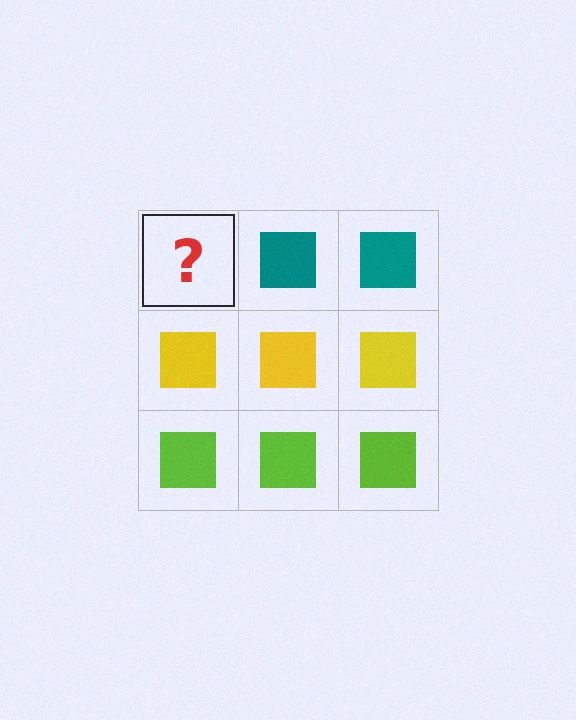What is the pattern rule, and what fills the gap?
The rule is that each row has a consistent color. The gap should be filled with a teal square.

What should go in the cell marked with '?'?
The missing cell should contain a teal square.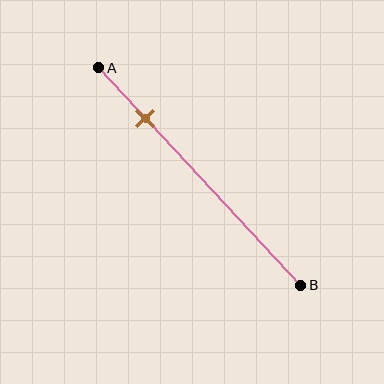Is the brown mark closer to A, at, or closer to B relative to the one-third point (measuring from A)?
The brown mark is closer to point A than the one-third point of segment AB.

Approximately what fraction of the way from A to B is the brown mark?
The brown mark is approximately 25% of the way from A to B.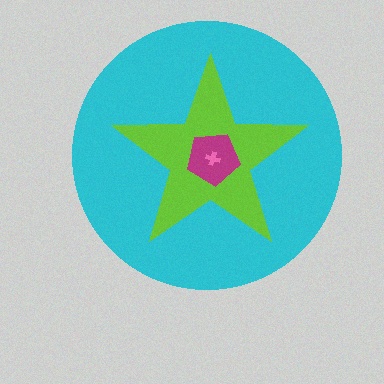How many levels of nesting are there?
4.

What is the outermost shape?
The cyan circle.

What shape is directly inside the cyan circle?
The lime star.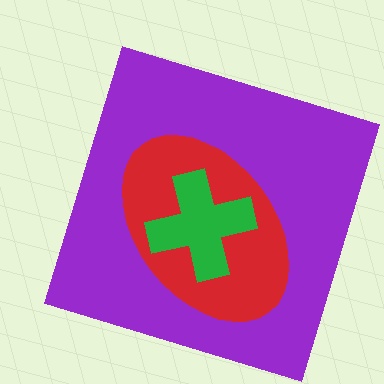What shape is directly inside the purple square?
The red ellipse.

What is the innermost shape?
The green cross.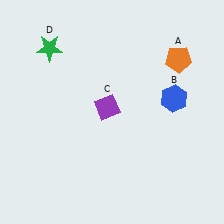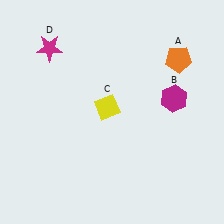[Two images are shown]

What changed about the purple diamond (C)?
In Image 1, C is purple. In Image 2, it changed to yellow.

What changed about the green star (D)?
In Image 1, D is green. In Image 2, it changed to magenta.